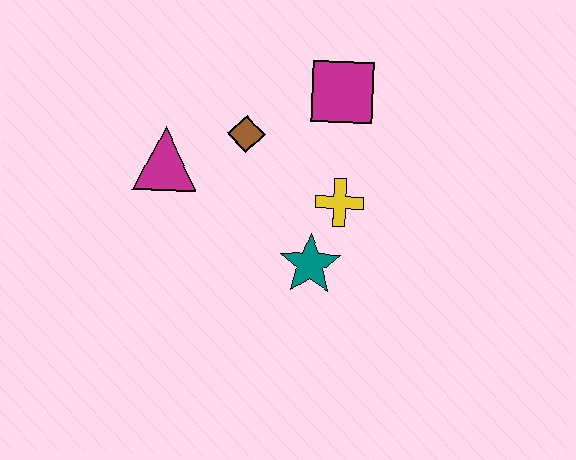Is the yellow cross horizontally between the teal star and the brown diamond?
No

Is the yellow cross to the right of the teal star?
Yes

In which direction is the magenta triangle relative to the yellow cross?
The magenta triangle is to the left of the yellow cross.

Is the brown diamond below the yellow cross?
No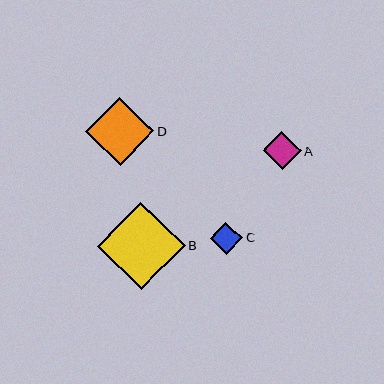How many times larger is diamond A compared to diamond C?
Diamond A is approximately 1.2 times the size of diamond C.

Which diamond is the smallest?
Diamond C is the smallest with a size of approximately 32 pixels.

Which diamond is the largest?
Diamond B is the largest with a size of approximately 87 pixels.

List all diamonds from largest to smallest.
From largest to smallest: B, D, A, C.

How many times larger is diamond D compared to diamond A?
Diamond D is approximately 1.8 times the size of diamond A.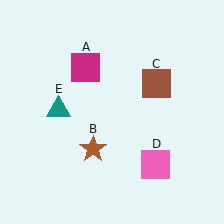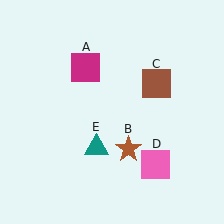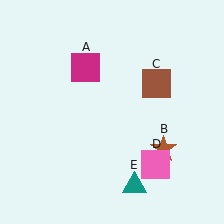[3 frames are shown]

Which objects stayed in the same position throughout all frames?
Magenta square (object A) and brown square (object C) and pink square (object D) remained stationary.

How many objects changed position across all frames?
2 objects changed position: brown star (object B), teal triangle (object E).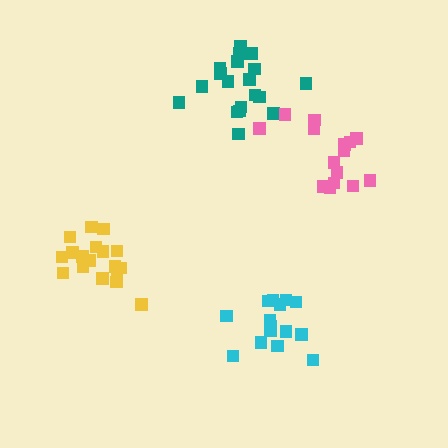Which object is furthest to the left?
The yellow cluster is leftmost.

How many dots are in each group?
Group 1: 19 dots, Group 2: 18 dots, Group 3: 16 dots, Group 4: 15 dots (68 total).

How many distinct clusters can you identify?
There are 4 distinct clusters.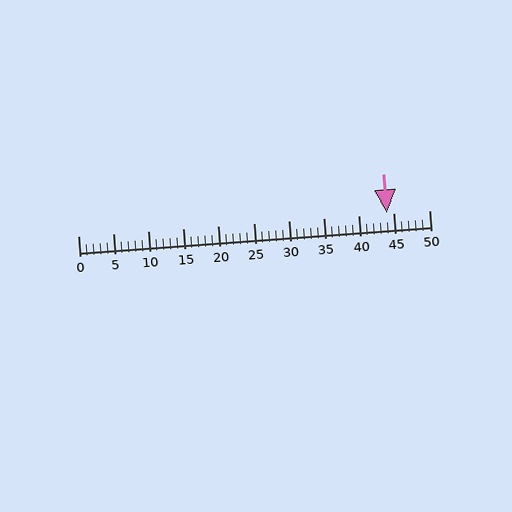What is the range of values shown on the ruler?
The ruler shows values from 0 to 50.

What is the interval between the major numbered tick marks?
The major tick marks are spaced 5 units apart.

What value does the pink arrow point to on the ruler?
The pink arrow points to approximately 44.